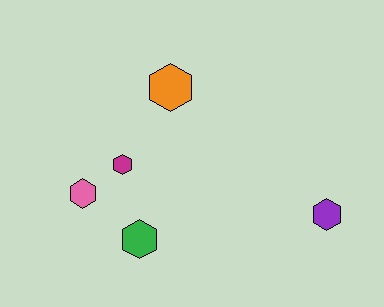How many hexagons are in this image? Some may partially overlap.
There are 5 hexagons.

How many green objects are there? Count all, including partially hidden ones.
There is 1 green object.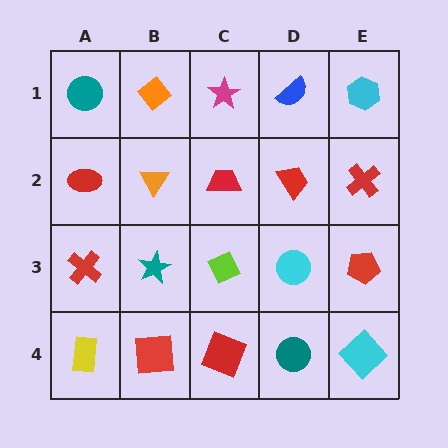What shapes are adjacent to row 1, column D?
A red trapezoid (row 2, column D), a magenta star (row 1, column C), a cyan hexagon (row 1, column E).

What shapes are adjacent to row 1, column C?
A red trapezoid (row 2, column C), an orange diamond (row 1, column B), a blue semicircle (row 1, column D).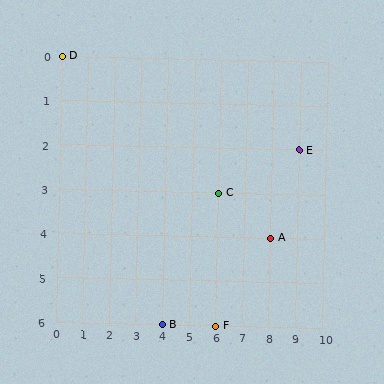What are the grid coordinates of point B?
Point B is at grid coordinates (4, 6).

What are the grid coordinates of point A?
Point A is at grid coordinates (8, 4).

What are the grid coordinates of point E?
Point E is at grid coordinates (9, 2).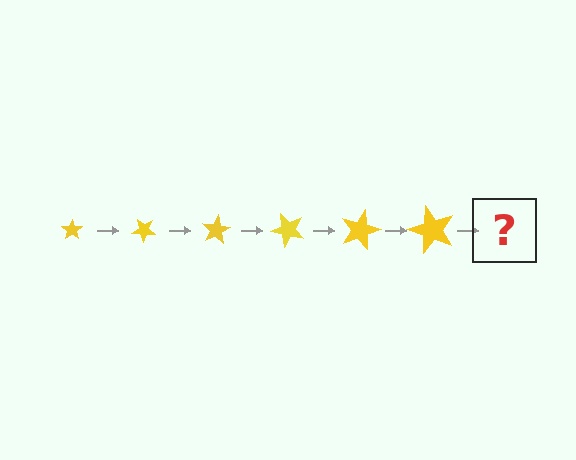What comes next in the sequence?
The next element should be a star, larger than the previous one and rotated 240 degrees from the start.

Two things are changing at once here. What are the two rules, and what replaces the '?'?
The two rules are that the star grows larger each step and it rotates 40 degrees each step. The '?' should be a star, larger than the previous one and rotated 240 degrees from the start.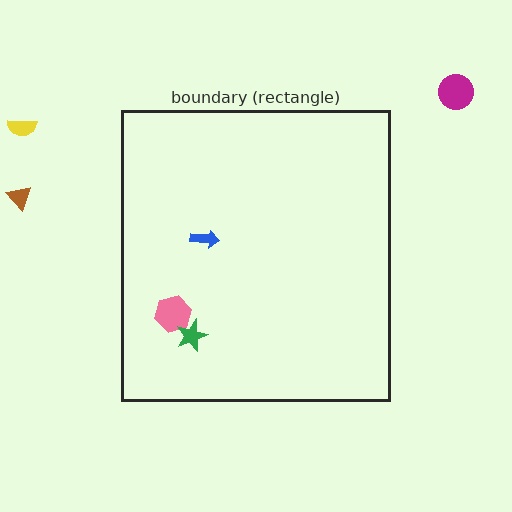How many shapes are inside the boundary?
3 inside, 3 outside.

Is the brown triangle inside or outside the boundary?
Outside.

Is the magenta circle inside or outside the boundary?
Outside.